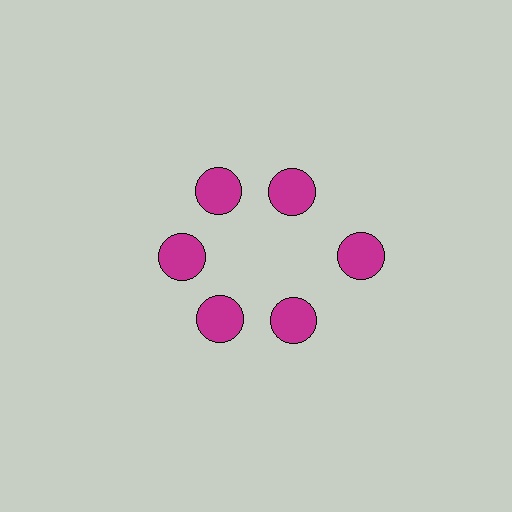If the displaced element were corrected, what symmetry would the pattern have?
It would have 6-fold rotational symmetry — the pattern would map onto itself every 60 degrees.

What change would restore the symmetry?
The symmetry would be restored by moving it inward, back onto the ring so that all 6 circles sit at equal angles and equal distance from the center.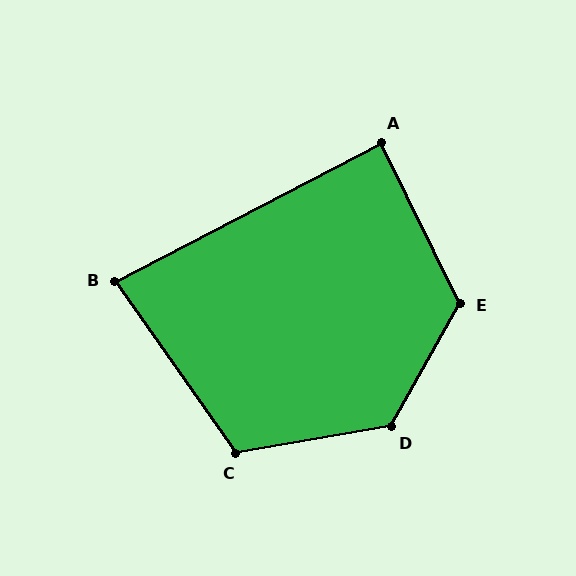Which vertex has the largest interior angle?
D, at approximately 129 degrees.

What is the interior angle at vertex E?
Approximately 125 degrees (obtuse).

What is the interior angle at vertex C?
Approximately 116 degrees (obtuse).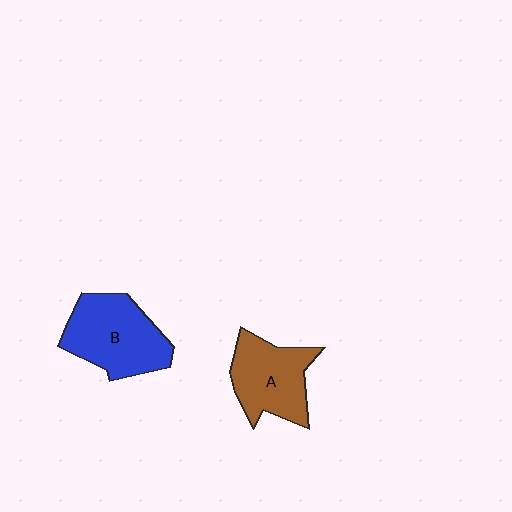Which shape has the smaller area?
Shape A (brown).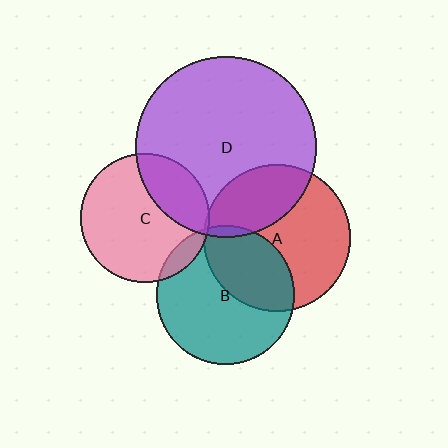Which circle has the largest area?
Circle D (purple).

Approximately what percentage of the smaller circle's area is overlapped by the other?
Approximately 5%.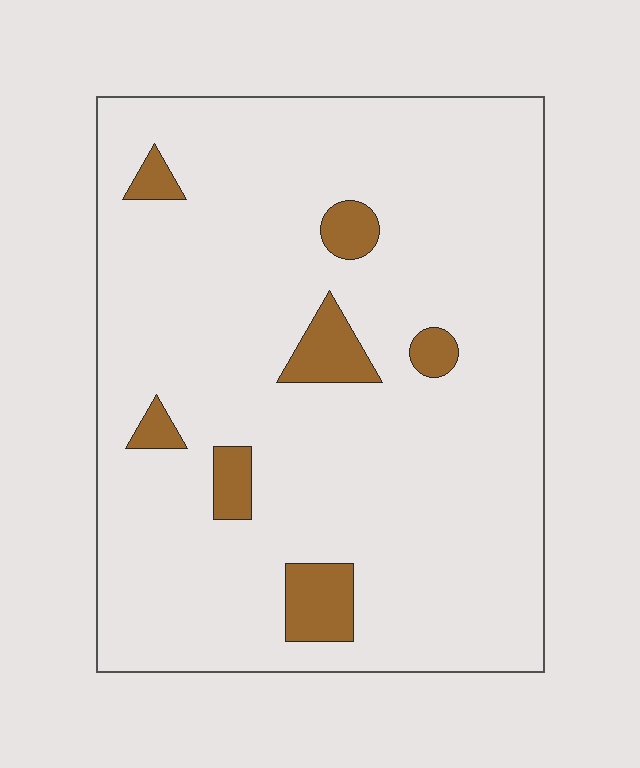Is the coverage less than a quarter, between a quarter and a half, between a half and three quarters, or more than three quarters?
Less than a quarter.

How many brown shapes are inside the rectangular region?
7.